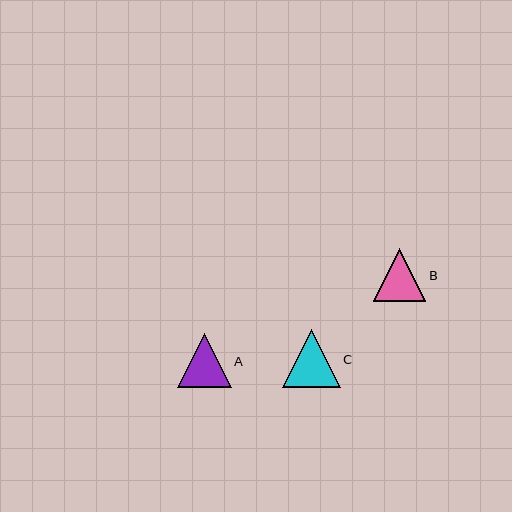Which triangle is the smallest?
Triangle B is the smallest with a size of approximately 52 pixels.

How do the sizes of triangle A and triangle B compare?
Triangle A and triangle B are approximately the same size.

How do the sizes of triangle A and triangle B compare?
Triangle A and triangle B are approximately the same size.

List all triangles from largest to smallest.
From largest to smallest: C, A, B.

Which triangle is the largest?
Triangle C is the largest with a size of approximately 58 pixels.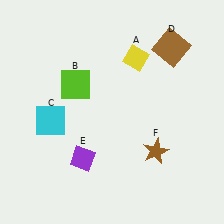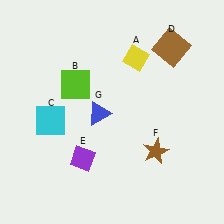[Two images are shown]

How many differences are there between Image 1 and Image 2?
There is 1 difference between the two images.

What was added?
A blue triangle (G) was added in Image 2.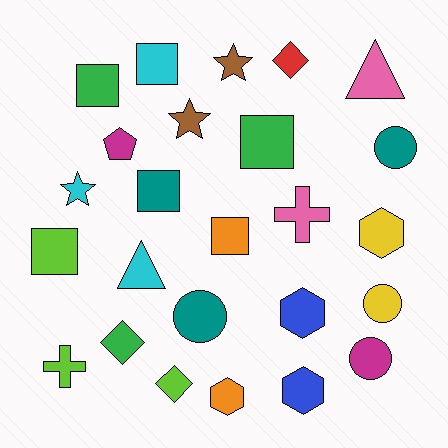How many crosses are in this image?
There are 2 crosses.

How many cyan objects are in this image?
There are 3 cyan objects.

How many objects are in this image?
There are 25 objects.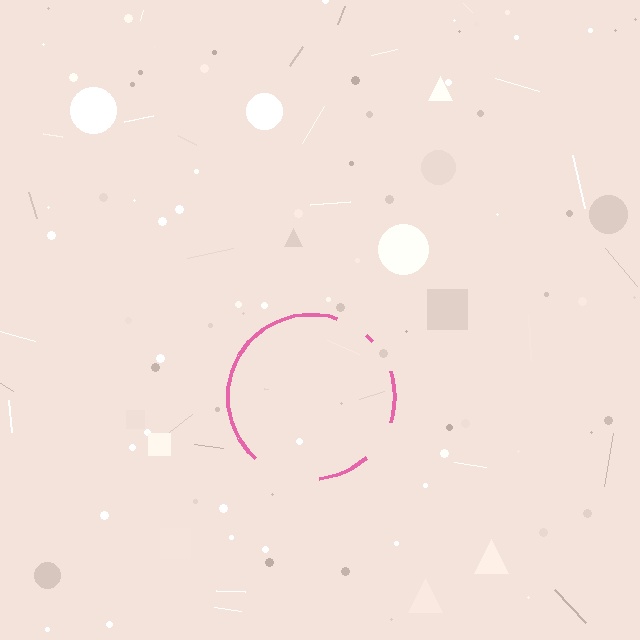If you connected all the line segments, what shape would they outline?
They would outline a circle.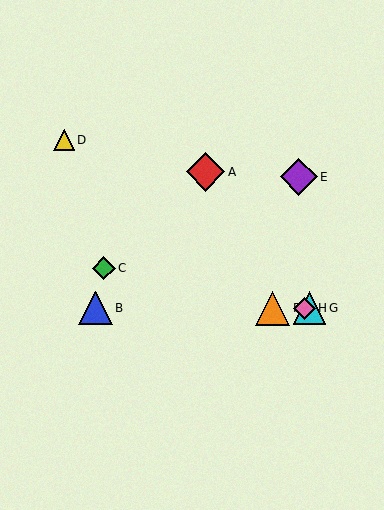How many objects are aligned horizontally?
4 objects (B, F, G, H) are aligned horizontally.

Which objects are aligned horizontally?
Objects B, F, G, H are aligned horizontally.